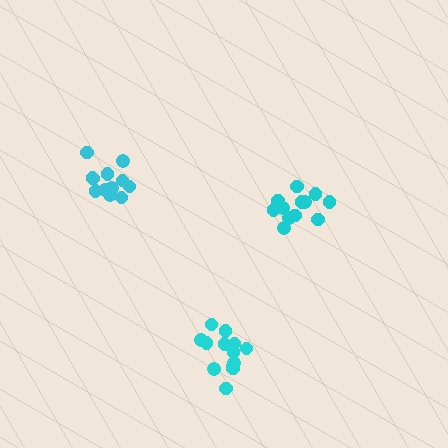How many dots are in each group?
Group 1: 12 dots, Group 2: 12 dots, Group 3: 13 dots (37 total).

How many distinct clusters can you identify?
There are 3 distinct clusters.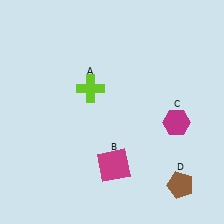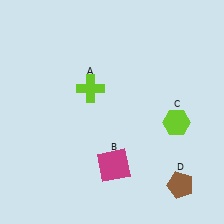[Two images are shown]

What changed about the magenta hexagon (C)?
In Image 1, C is magenta. In Image 2, it changed to lime.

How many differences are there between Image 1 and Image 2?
There is 1 difference between the two images.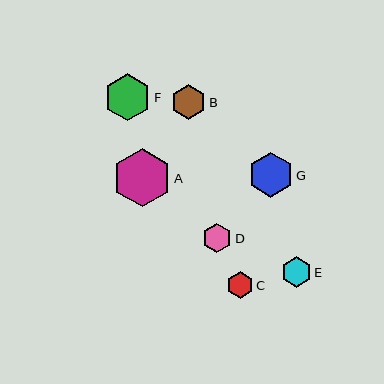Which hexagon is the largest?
Hexagon A is the largest with a size of approximately 58 pixels.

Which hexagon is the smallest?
Hexagon C is the smallest with a size of approximately 26 pixels.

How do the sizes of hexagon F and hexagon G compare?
Hexagon F and hexagon G are approximately the same size.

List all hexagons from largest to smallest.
From largest to smallest: A, F, G, B, E, D, C.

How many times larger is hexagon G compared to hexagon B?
Hexagon G is approximately 1.3 times the size of hexagon B.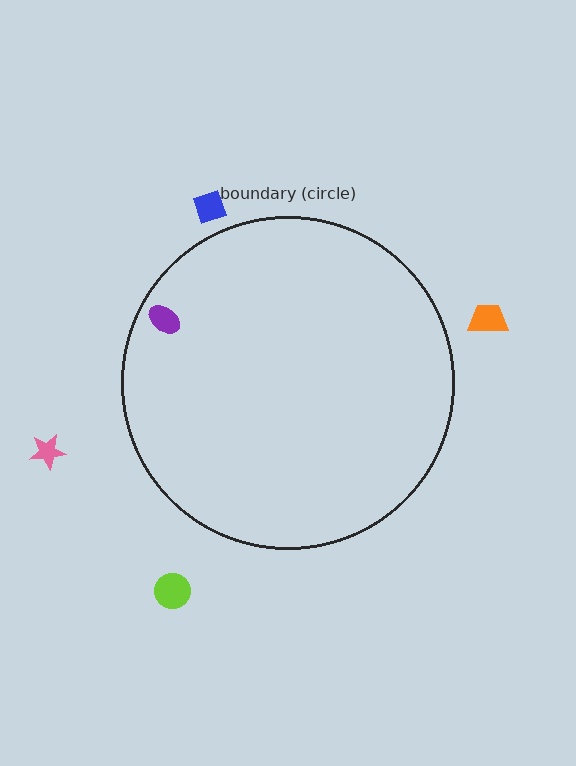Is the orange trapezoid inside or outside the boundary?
Outside.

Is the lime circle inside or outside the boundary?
Outside.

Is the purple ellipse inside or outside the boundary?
Inside.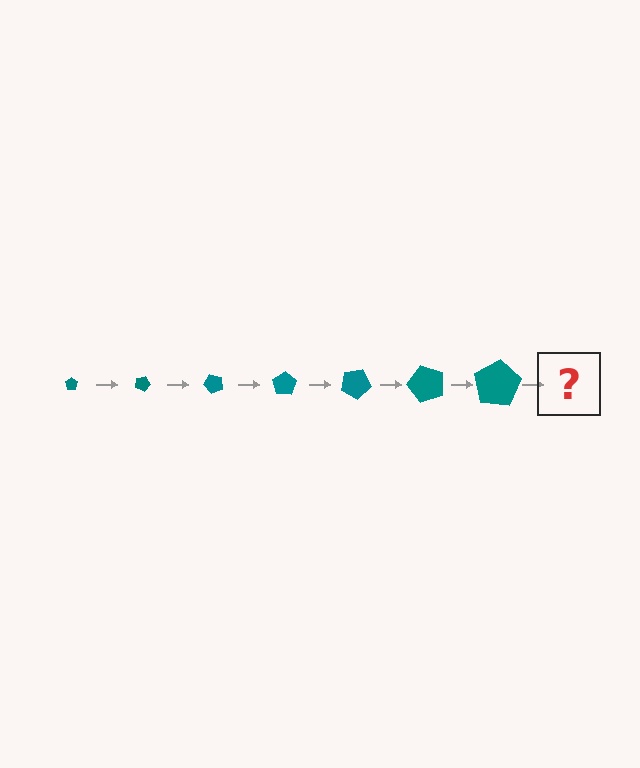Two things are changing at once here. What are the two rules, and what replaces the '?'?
The two rules are that the pentagon grows larger each step and it rotates 25 degrees each step. The '?' should be a pentagon, larger than the previous one and rotated 175 degrees from the start.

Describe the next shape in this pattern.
It should be a pentagon, larger than the previous one and rotated 175 degrees from the start.